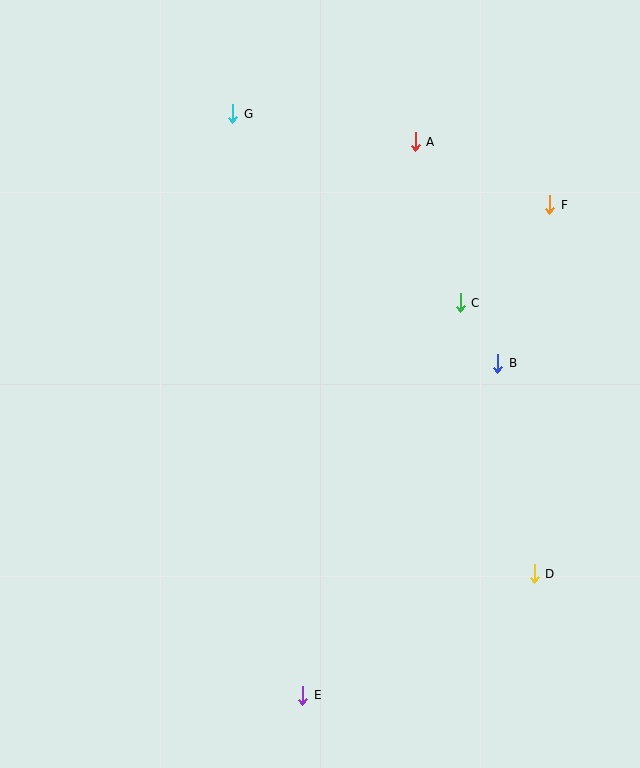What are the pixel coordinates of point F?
Point F is at (550, 205).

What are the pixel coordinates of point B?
Point B is at (498, 363).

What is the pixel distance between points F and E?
The distance between F and E is 549 pixels.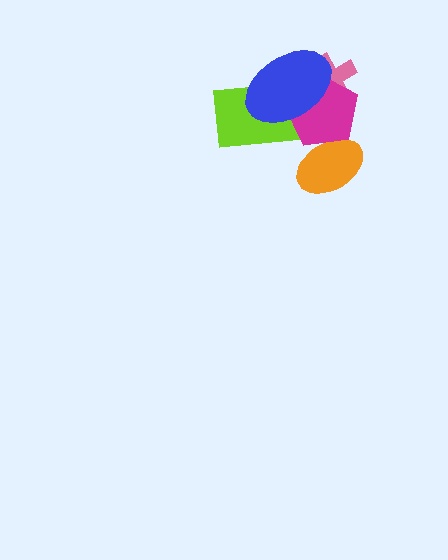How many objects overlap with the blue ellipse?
3 objects overlap with the blue ellipse.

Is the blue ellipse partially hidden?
No, no other shape covers it.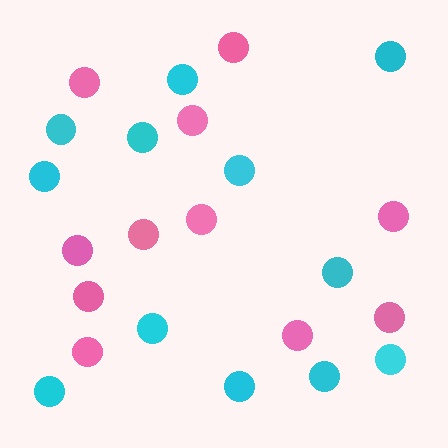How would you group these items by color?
There are 2 groups: one group of cyan circles (12) and one group of pink circles (11).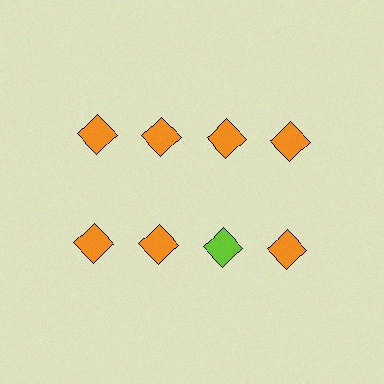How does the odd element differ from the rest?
It has a different color: lime instead of orange.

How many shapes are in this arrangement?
There are 8 shapes arranged in a grid pattern.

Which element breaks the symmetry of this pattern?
The lime diamond in the second row, center column breaks the symmetry. All other shapes are orange diamonds.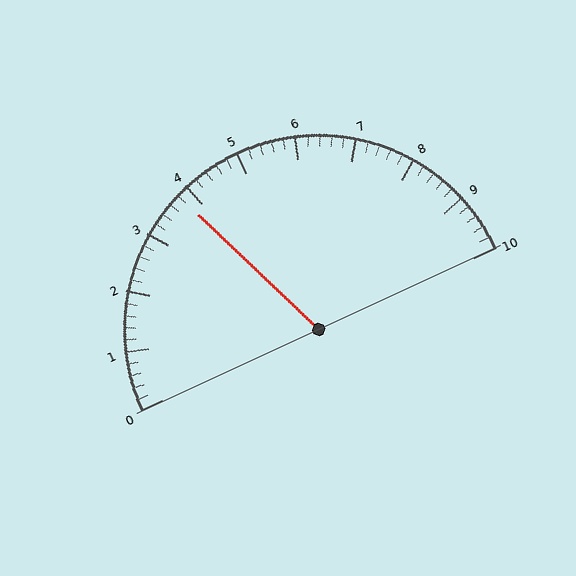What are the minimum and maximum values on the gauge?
The gauge ranges from 0 to 10.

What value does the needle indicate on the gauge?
The needle indicates approximately 3.8.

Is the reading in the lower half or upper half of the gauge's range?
The reading is in the lower half of the range (0 to 10).